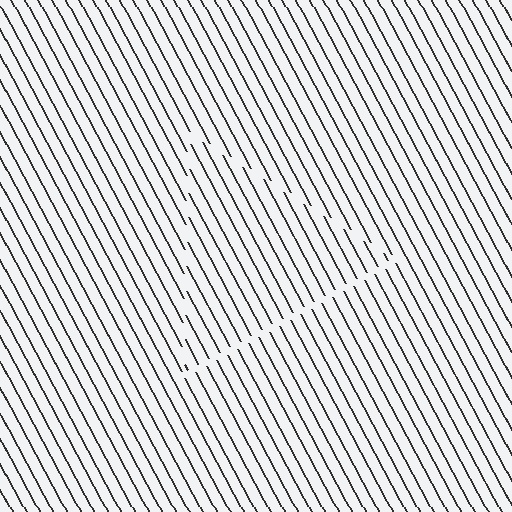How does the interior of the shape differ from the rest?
The interior of the shape contains the same grating, shifted by half a period — the contour is defined by the phase discontinuity where line-ends from the inner and outer gratings abut.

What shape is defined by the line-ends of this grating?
An illusory triangle. The interior of the shape contains the same grating, shifted by half a period — the contour is defined by the phase discontinuity where line-ends from the inner and outer gratings abut.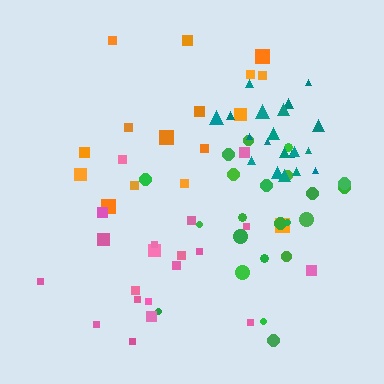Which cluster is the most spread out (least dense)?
Orange.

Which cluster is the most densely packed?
Teal.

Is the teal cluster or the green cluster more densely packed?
Teal.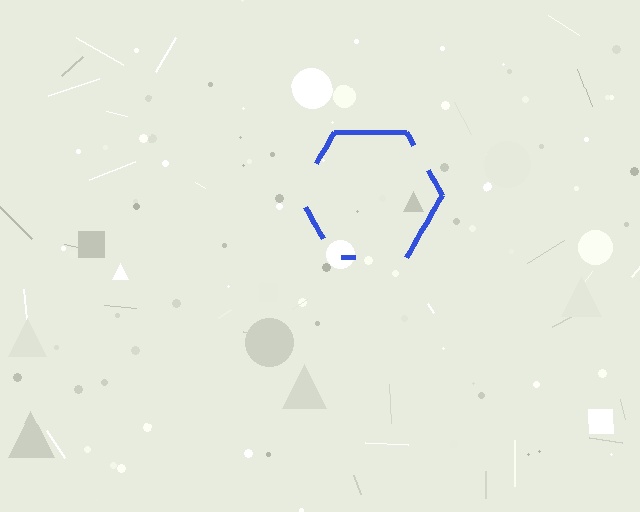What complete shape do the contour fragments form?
The contour fragments form a hexagon.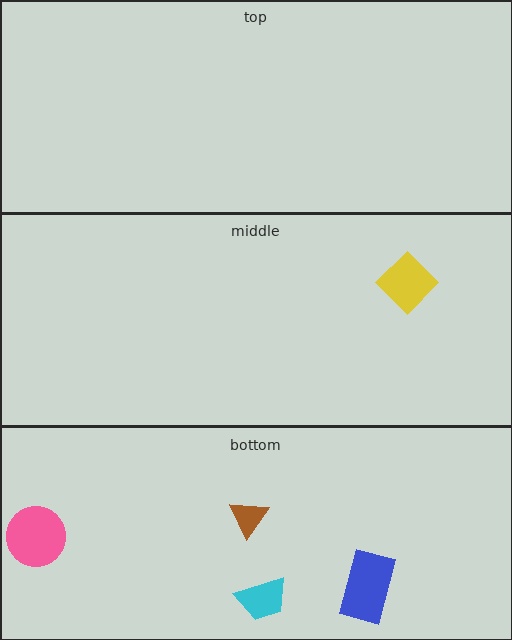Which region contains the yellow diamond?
The middle region.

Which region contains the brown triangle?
The bottom region.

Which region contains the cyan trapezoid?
The bottom region.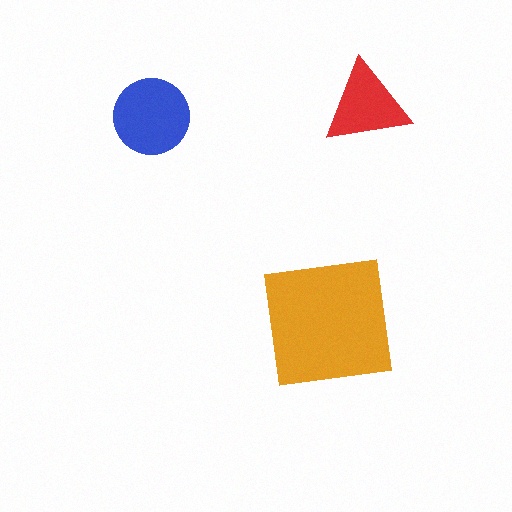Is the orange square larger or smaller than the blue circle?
Larger.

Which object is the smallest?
The red triangle.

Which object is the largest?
The orange square.